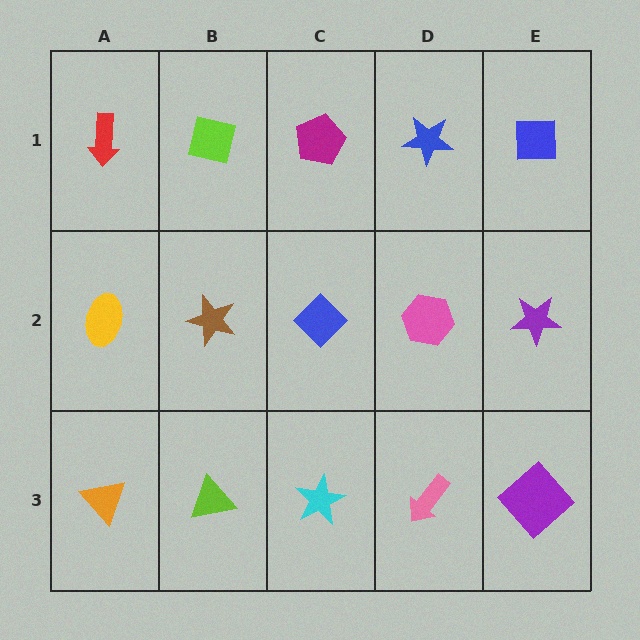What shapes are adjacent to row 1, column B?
A brown star (row 2, column B), a red arrow (row 1, column A), a magenta pentagon (row 1, column C).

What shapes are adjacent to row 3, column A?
A yellow ellipse (row 2, column A), a lime triangle (row 3, column B).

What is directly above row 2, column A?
A red arrow.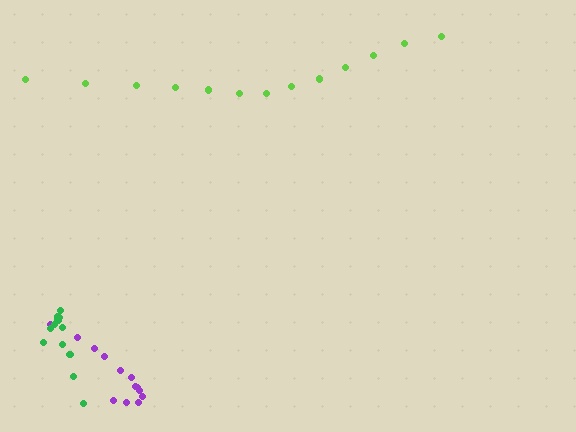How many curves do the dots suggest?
There are 3 distinct paths.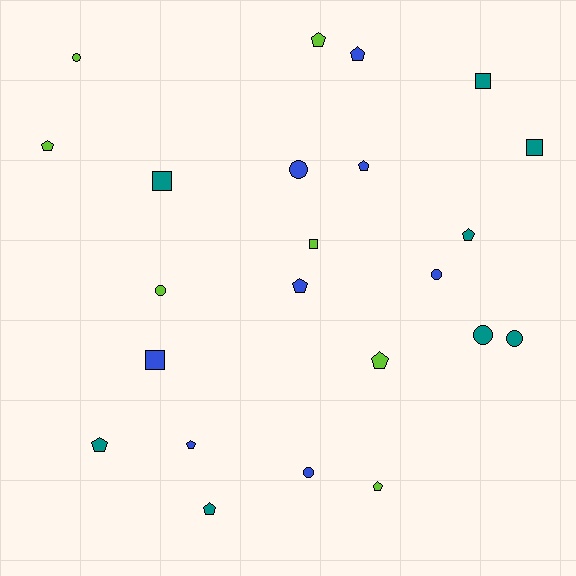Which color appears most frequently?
Teal, with 8 objects.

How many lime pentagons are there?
There are 4 lime pentagons.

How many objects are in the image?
There are 23 objects.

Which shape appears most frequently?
Pentagon, with 11 objects.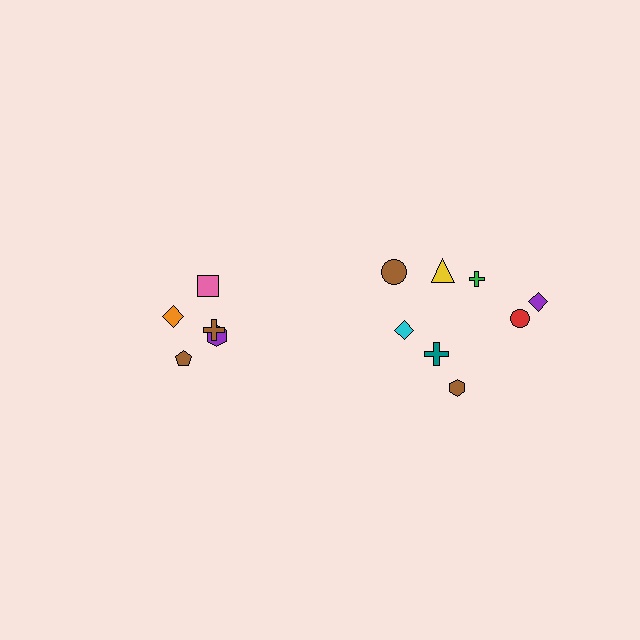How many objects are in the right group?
There are 8 objects.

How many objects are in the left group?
There are 5 objects.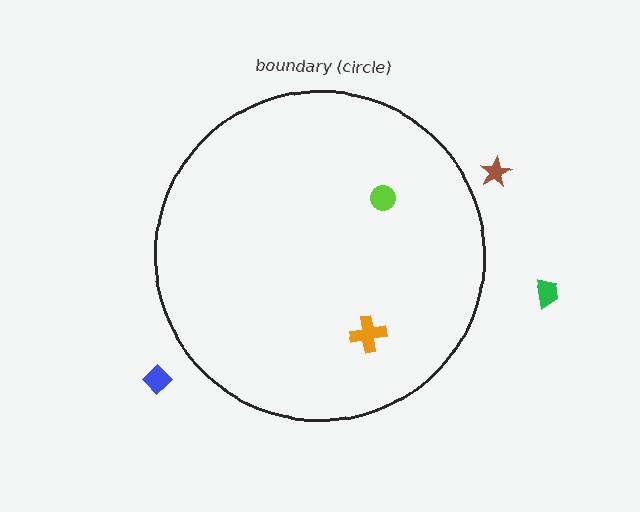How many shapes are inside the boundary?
2 inside, 3 outside.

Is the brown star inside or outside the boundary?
Outside.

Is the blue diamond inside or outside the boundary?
Outside.